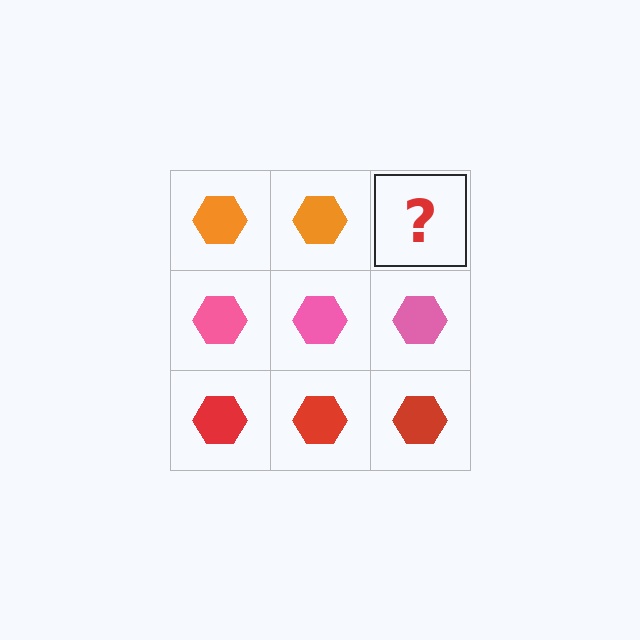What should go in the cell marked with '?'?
The missing cell should contain an orange hexagon.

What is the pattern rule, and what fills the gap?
The rule is that each row has a consistent color. The gap should be filled with an orange hexagon.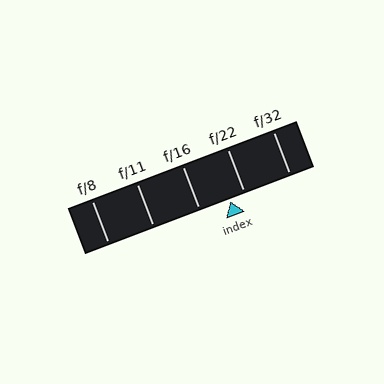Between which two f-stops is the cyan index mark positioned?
The index mark is between f/16 and f/22.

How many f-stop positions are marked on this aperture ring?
There are 5 f-stop positions marked.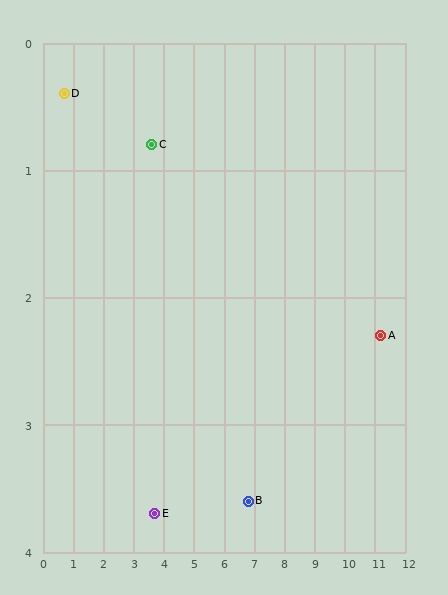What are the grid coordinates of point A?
Point A is at approximately (11.2, 2.3).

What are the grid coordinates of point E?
Point E is at approximately (3.7, 3.7).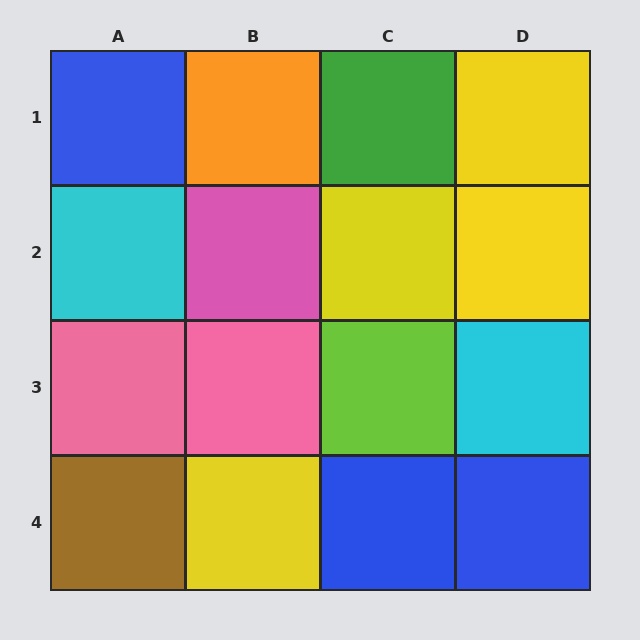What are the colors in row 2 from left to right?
Cyan, pink, yellow, yellow.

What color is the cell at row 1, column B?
Orange.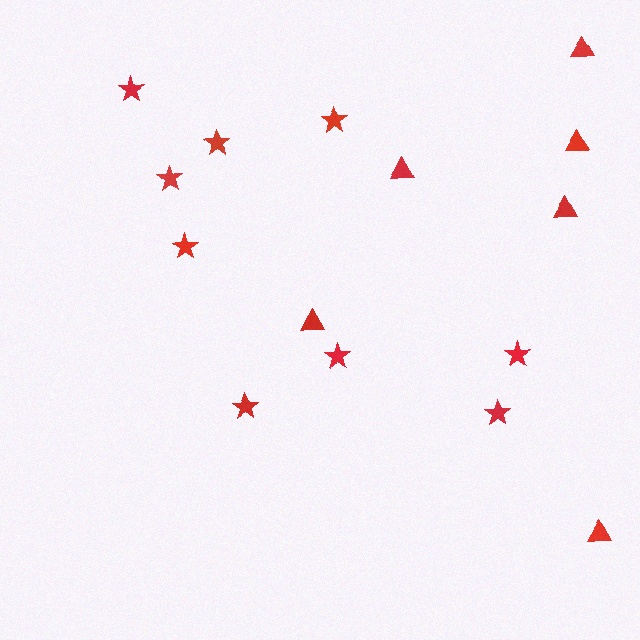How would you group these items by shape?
There are 2 groups: one group of triangles (6) and one group of stars (9).